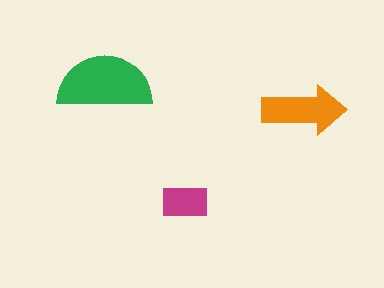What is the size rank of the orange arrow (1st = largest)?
2nd.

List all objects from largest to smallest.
The green semicircle, the orange arrow, the magenta rectangle.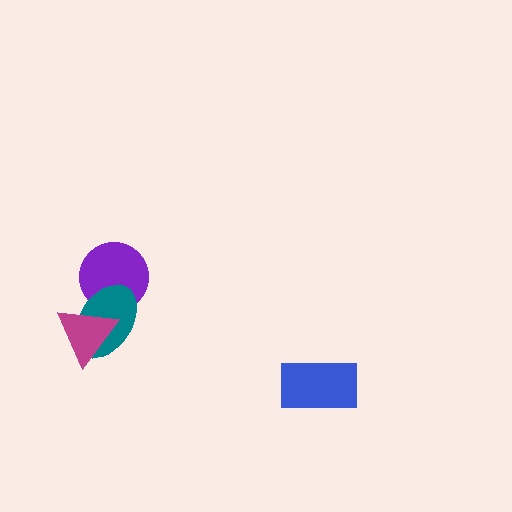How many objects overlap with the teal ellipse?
2 objects overlap with the teal ellipse.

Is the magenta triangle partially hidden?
No, no other shape covers it.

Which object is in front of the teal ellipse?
The magenta triangle is in front of the teal ellipse.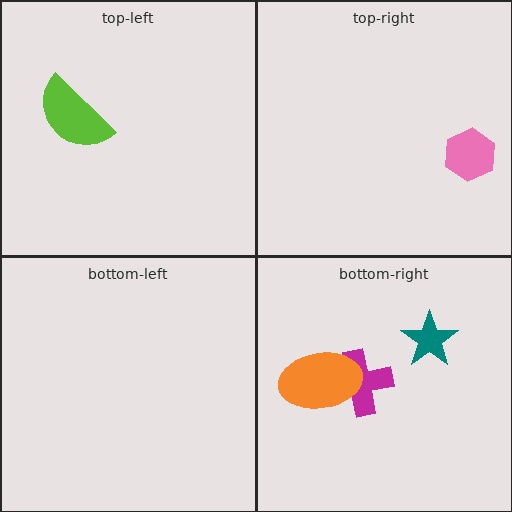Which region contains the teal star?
The bottom-right region.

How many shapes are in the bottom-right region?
3.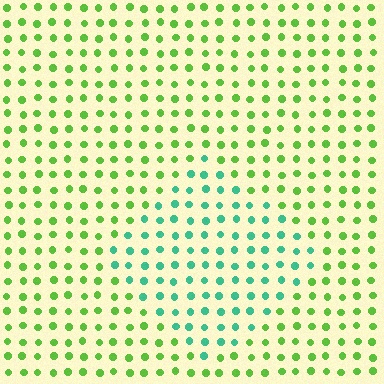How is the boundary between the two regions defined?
The boundary is defined purely by a slight shift in hue (about 52 degrees). Spacing, size, and orientation are identical on both sides.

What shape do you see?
I see a diamond.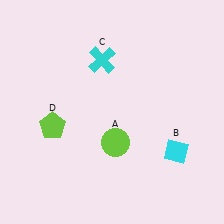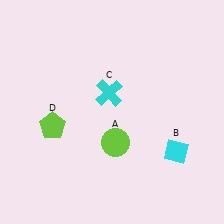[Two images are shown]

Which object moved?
The cyan cross (C) moved down.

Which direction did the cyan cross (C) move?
The cyan cross (C) moved down.